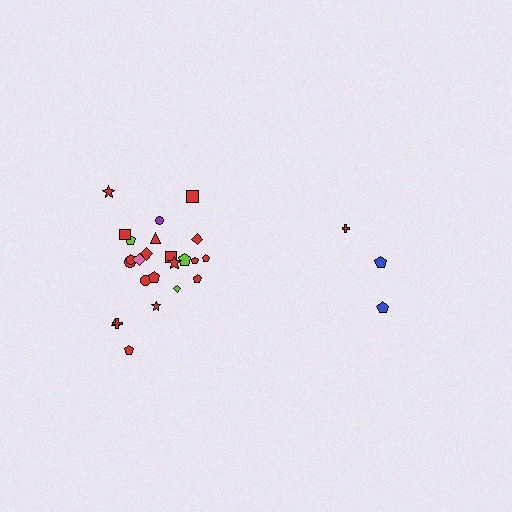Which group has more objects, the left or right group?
The left group.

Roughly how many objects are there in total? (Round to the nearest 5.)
Roughly 30 objects in total.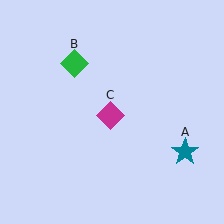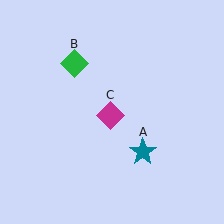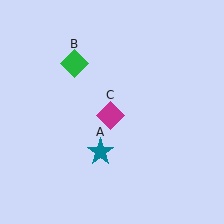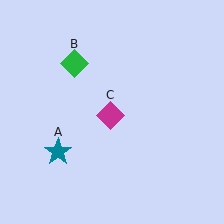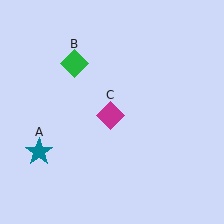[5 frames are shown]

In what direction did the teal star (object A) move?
The teal star (object A) moved left.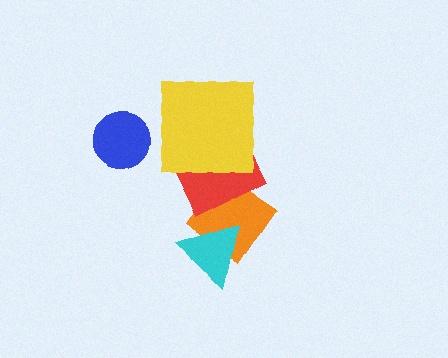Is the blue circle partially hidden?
No, no other shape covers it.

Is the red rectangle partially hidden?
Yes, it is partially covered by another shape.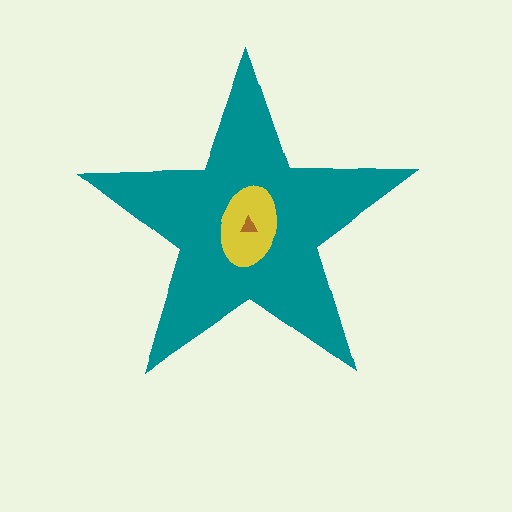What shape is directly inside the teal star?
The yellow ellipse.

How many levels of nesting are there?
3.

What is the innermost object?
The brown triangle.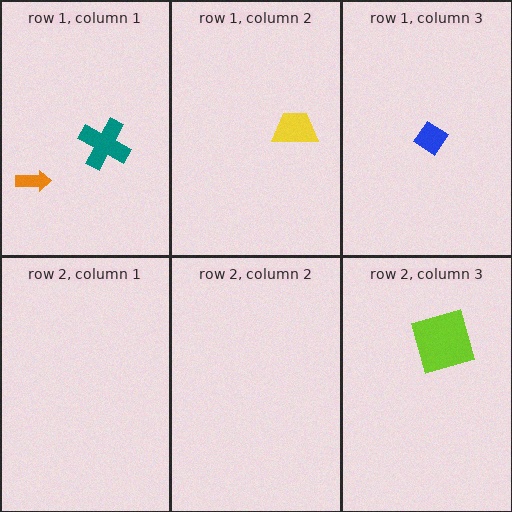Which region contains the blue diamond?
The row 1, column 3 region.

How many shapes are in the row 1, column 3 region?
1.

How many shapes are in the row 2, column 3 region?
1.